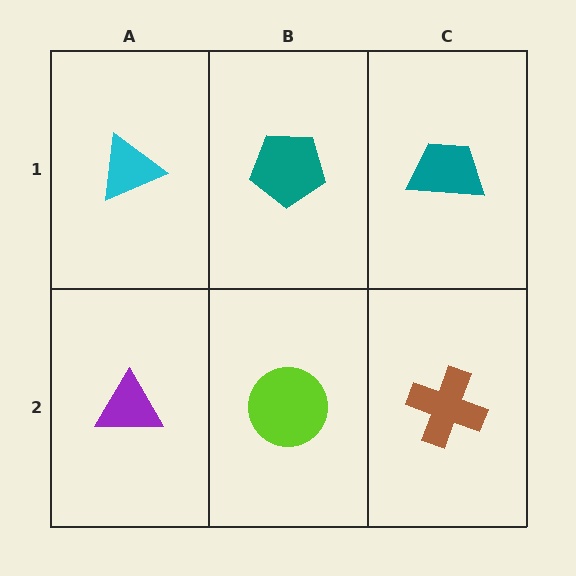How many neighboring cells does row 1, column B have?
3.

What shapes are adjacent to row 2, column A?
A cyan triangle (row 1, column A), a lime circle (row 2, column B).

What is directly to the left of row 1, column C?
A teal pentagon.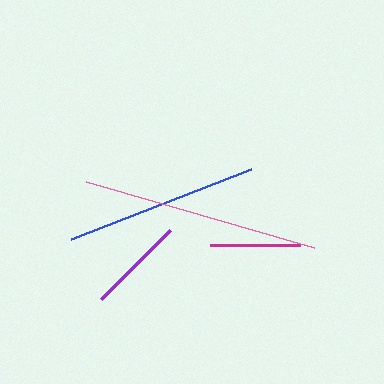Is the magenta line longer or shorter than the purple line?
The purple line is longer than the magenta line.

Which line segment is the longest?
The pink line is the longest at approximately 238 pixels.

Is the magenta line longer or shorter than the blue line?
The blue line is longer than the magenta line.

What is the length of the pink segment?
The pink segment is approximately 238 pixels long.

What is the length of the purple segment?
The purple segment is approximately 97 pixels long.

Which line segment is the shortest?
The magenta line is the shortest at approximately 90 pixels.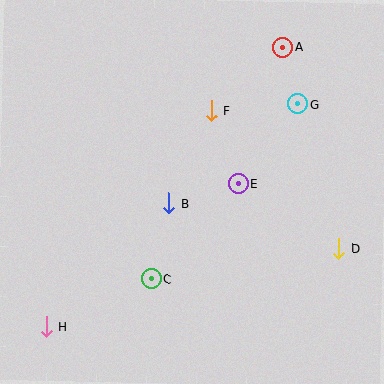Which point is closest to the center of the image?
Point B at (169, 203) is closest to the center.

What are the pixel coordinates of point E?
Point E is at (238, 184).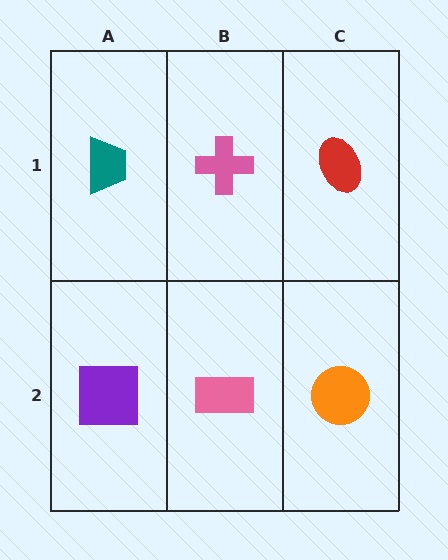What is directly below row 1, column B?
A pink rectangle.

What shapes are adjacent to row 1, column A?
A purple square (row 2, column A), a pink cross (row 1, column B).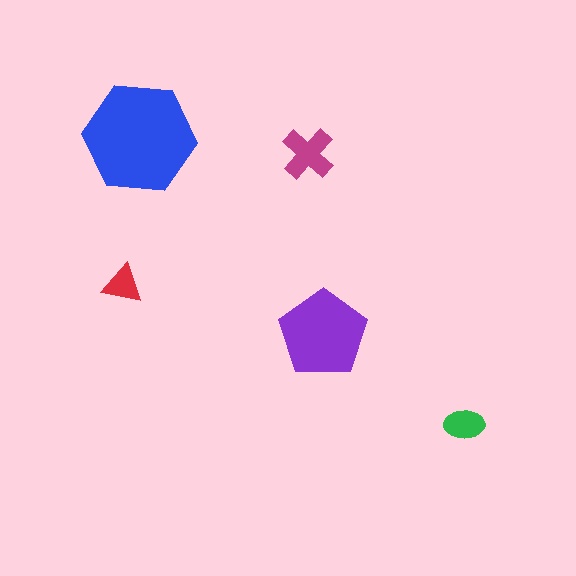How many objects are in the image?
There are 5 objects in the image.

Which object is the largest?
The blue hexagon.